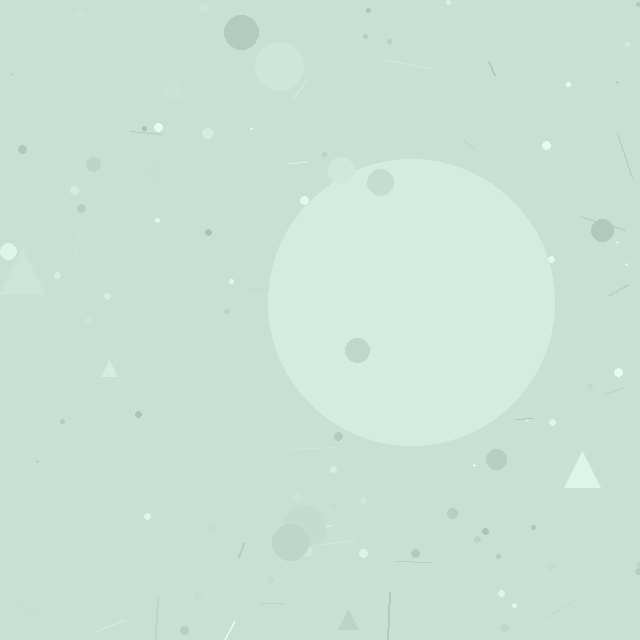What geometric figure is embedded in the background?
A circle is embedded in the background.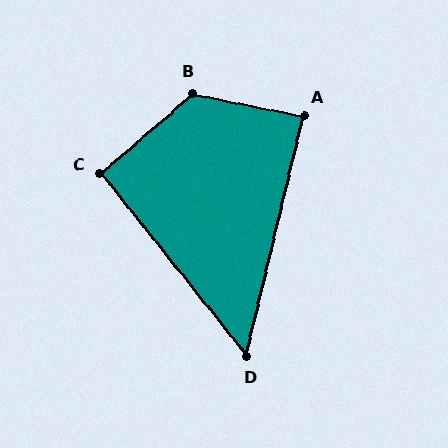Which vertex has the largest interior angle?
B, at approximately 128 degrees.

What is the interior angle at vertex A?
Approximately 88 degrees (approximately right).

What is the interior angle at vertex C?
Approximately 92 degrees (approximately right).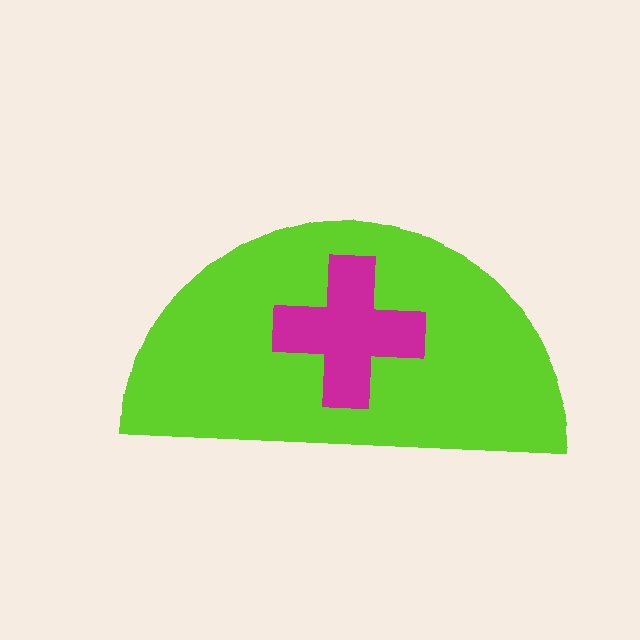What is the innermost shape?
The magenta cross.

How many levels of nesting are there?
2.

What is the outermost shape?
The lime semicircle.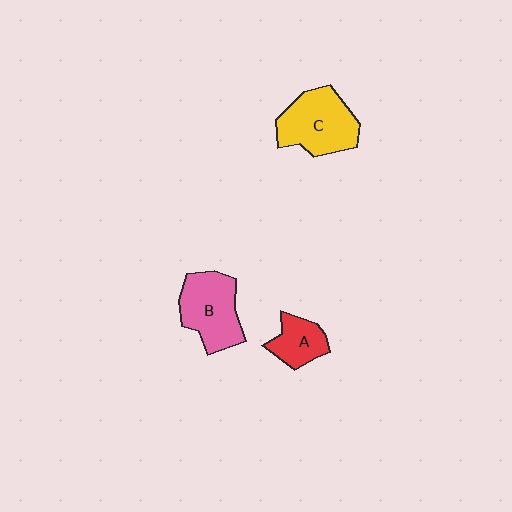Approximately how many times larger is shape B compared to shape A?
Approximately 1.7 times.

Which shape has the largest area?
Shape C (yellow).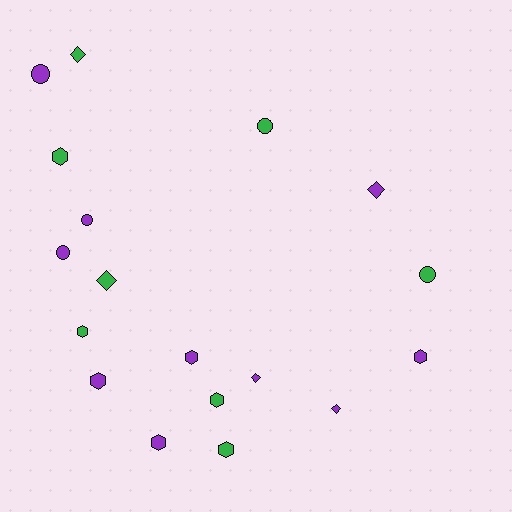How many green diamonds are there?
There are 2 green diamonds.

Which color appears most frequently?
Purple, with 10 objects.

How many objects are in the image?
There are 18 objects.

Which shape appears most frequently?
Hexagon, with 8 objects.